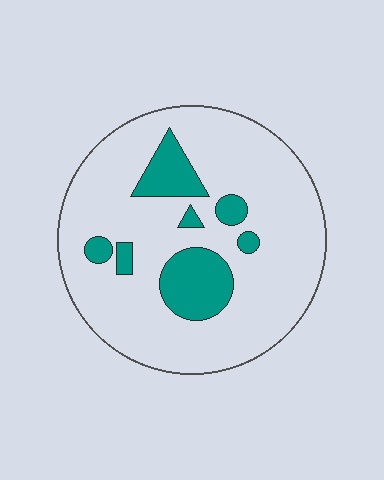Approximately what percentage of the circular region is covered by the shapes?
Approximately 15%.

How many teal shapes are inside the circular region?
7.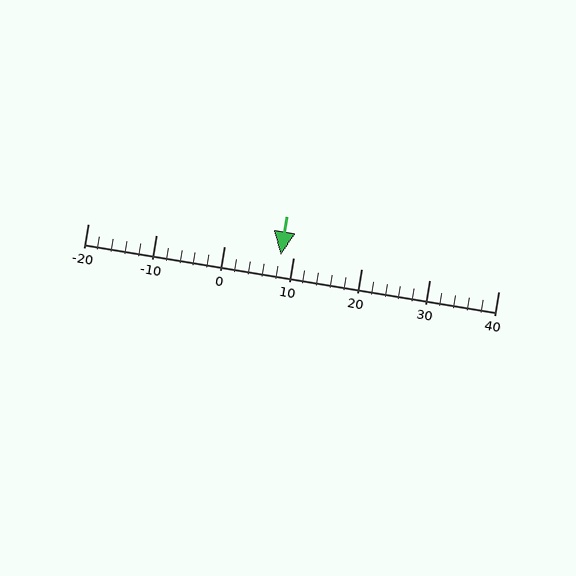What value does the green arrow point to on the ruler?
The green arrow points to approximately 8.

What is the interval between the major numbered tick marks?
The major tick marks are spaced 10 units apart.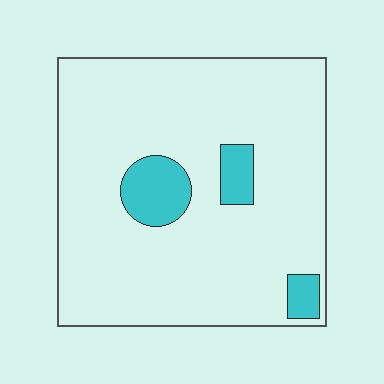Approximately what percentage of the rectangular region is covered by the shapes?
Approximately 10%.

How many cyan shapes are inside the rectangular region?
3.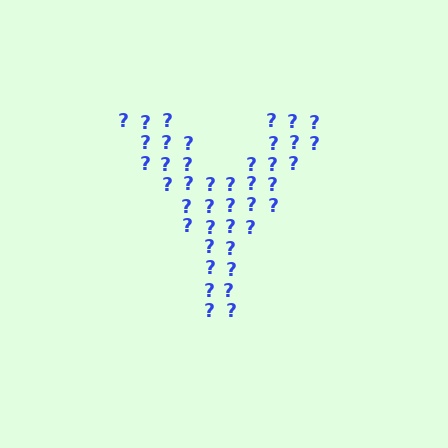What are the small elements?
The small elements are question marks.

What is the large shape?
The large shape is the letter Y.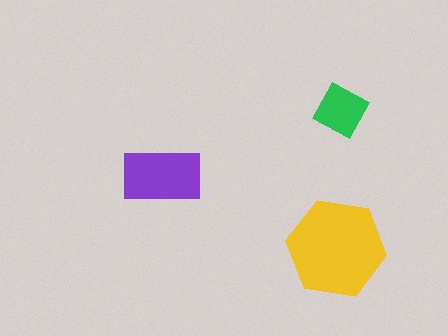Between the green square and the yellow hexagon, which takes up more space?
The yellow hexagon.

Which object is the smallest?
The green square.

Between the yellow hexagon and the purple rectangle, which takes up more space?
The yellow hexagon.